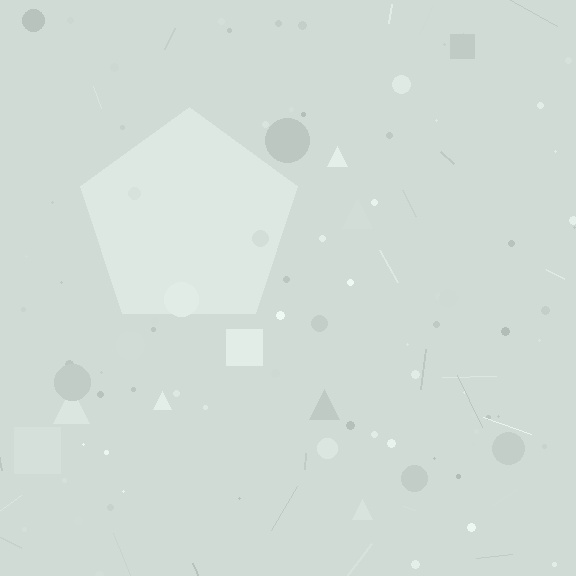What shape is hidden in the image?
A pentagon is hidden in the image.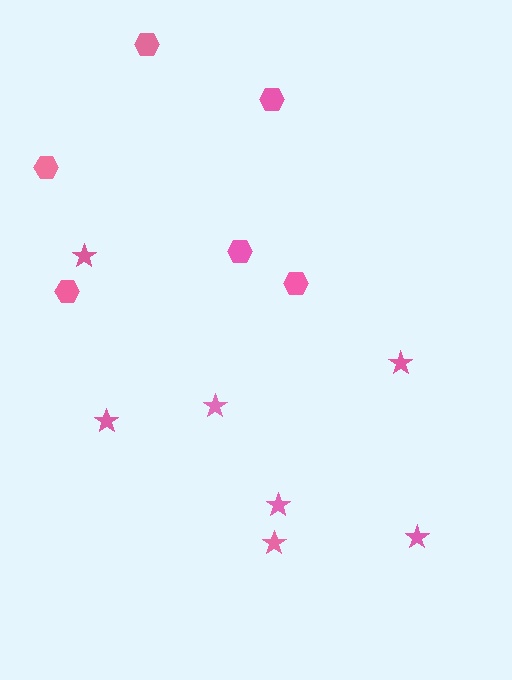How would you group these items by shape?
There are 2 groups: one group of stars (7) and one group of hexagons (6).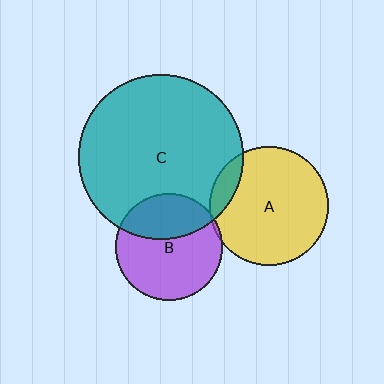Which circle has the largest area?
Circle C (teal).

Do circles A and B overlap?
Yes.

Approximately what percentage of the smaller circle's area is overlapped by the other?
Approximately 5%.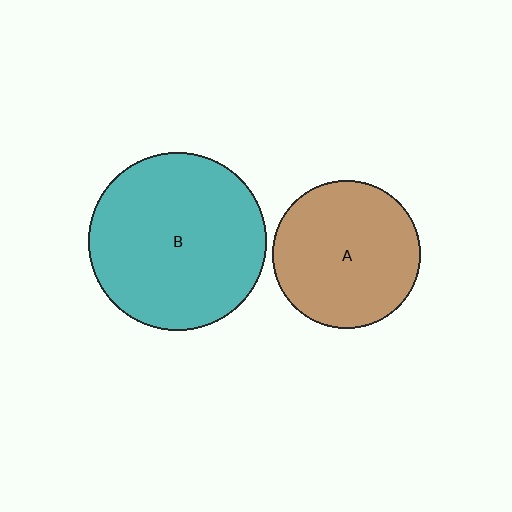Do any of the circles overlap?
No, none of the circles overlap.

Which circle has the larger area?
Circle B (teal).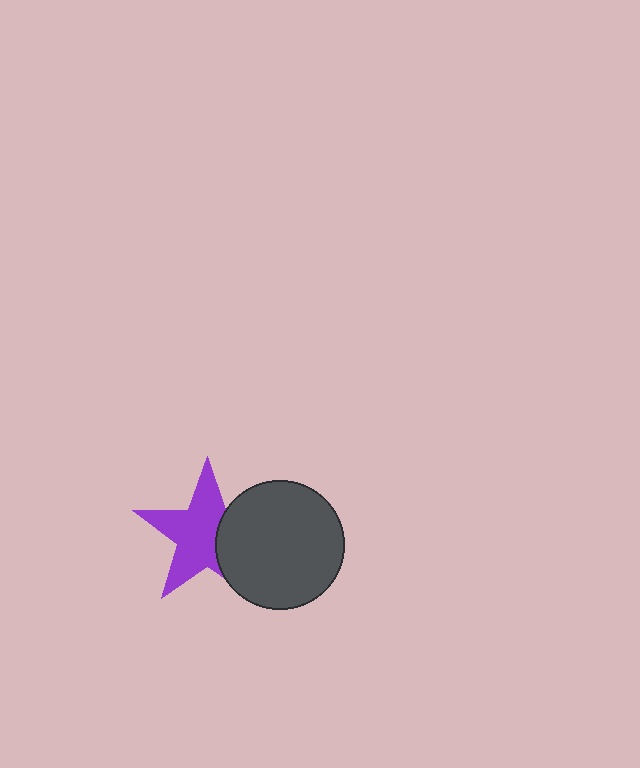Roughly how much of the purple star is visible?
Most of it is visible (roughly 65%).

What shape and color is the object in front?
The object in front is a dark gray circle.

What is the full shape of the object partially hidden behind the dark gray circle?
The partially hidden object is a purple star.